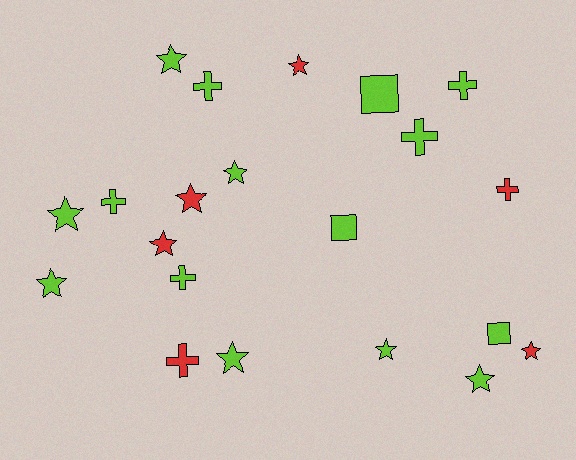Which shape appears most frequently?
Star, with 11 objects.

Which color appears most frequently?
Lime, with 15 objects.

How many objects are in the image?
There are 21 objects.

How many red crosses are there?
There are 2 red crosses.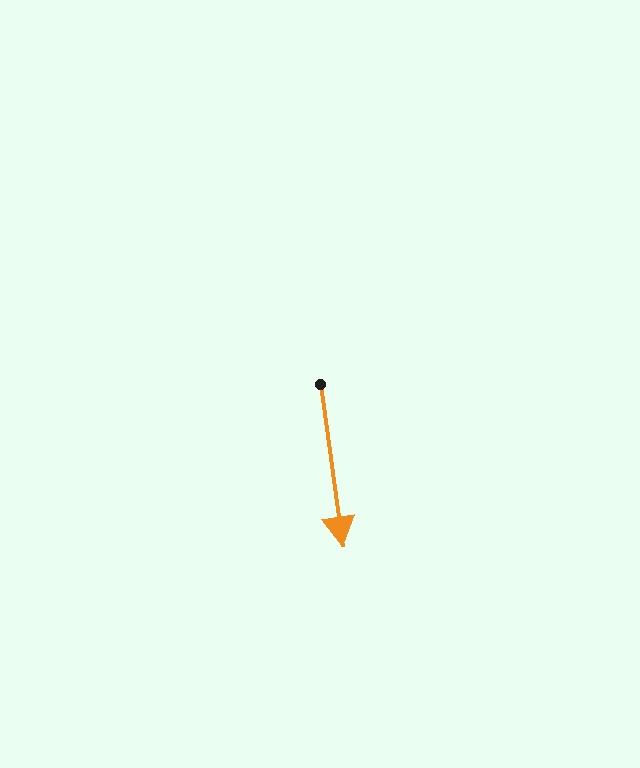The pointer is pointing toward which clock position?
Roughly 6 o'clock.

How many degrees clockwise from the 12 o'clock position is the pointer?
Approximately 172 degrees.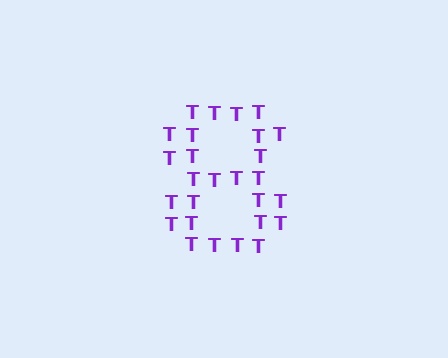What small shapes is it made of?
It is made of small letter T's.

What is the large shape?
The large shape is the digit 8.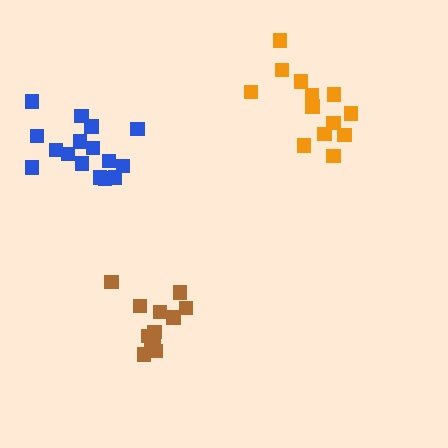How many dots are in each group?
Group 1: 16 dots, Group 2: 13 dots, Group 3: 12 dots (41 total).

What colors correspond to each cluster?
The clusters are colored: blue, orange, brown.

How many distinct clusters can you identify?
There are 3 distinct clusters.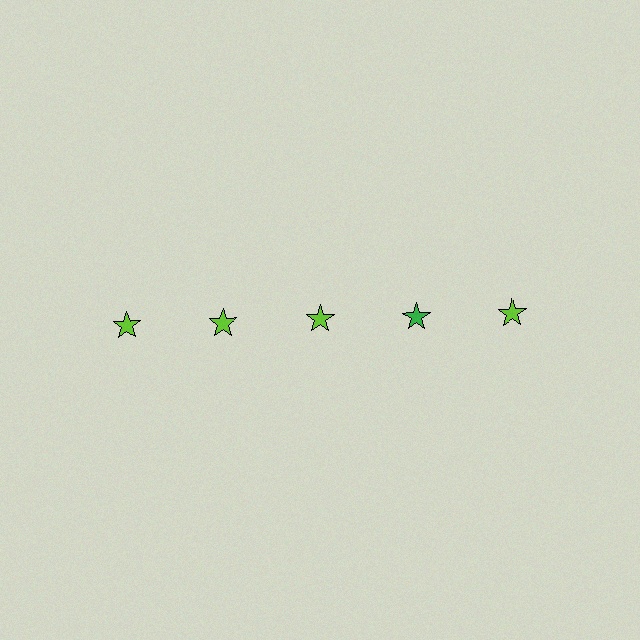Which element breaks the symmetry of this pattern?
The green star in the top row, second from right column breaks the symmetry. All other shapes are lime stars.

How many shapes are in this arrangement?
There are 5 shapes arranged in a grid pattern.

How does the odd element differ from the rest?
It has a different color: green instead of lime.